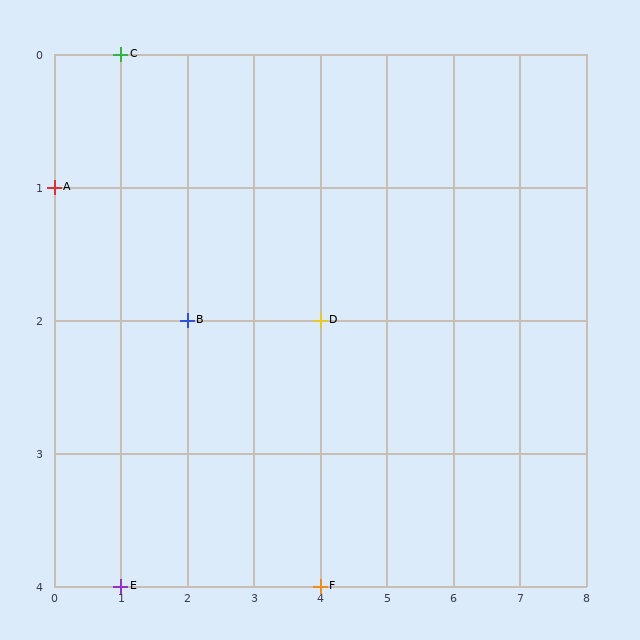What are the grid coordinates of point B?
Point B is at grid coordinates (2, 2).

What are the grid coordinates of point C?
Point C is at grid coordinates (1, 0).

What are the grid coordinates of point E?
Point E is at grid coordinates (1, 4).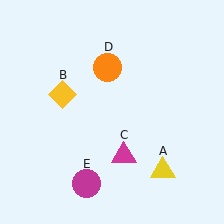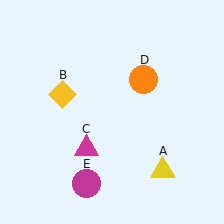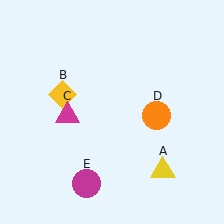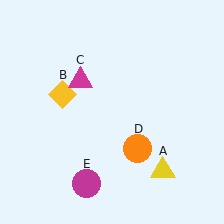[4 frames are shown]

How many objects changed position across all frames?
2 objects changed position: magenta triangle (object C), orange circle (object D).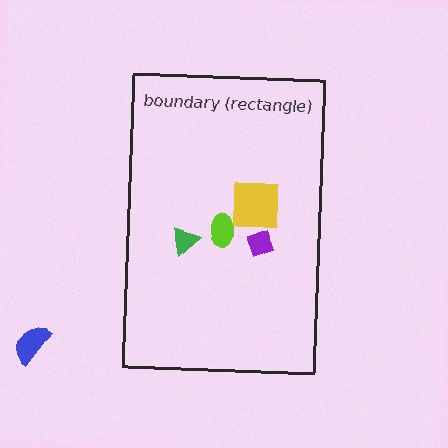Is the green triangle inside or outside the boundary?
Inside.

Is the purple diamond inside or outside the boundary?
Inside.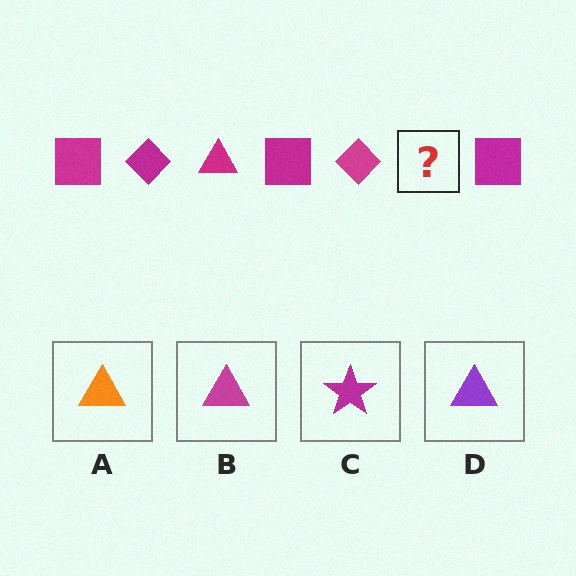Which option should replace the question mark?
Option B.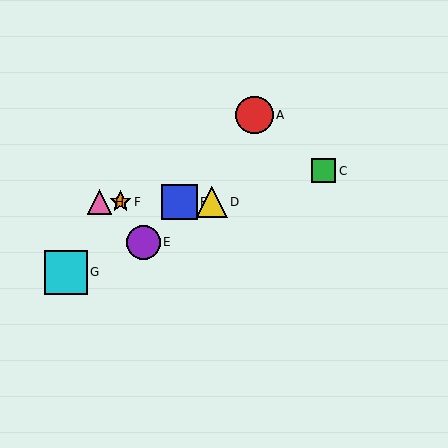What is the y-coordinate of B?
Object B is at y≈202.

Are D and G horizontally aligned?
No, D is at y≈202 and G is at y≈272.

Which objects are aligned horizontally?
Objects B, D, F, H are aligned horizontally.